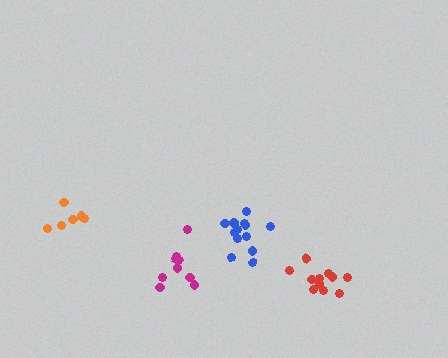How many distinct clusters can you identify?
There are 4 distinct clusters.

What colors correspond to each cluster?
The clusters are colored: blue, red, orange, magenta.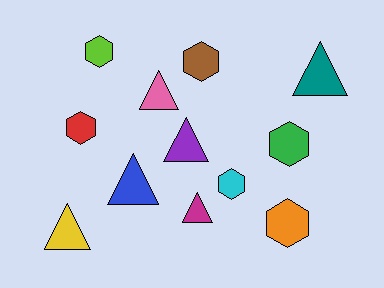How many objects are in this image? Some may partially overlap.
There are 12 objects.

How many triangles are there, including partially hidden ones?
There are 6 triangles.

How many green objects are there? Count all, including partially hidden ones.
There is 1 green object.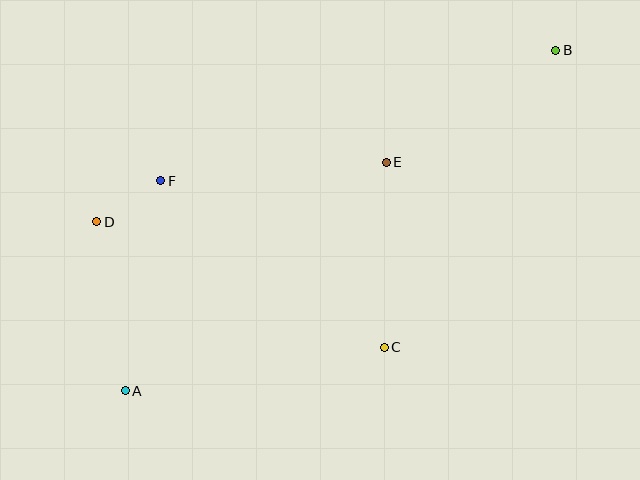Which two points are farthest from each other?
Points A and B are farthest from each other.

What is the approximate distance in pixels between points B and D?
The distance between B and D is approximately 490 pixels.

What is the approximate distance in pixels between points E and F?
The distance between E and F is approximately 226 pixels.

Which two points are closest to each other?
Points D and F are closest to each other.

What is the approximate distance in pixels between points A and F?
The distance between A and F is approximately 214 pixels.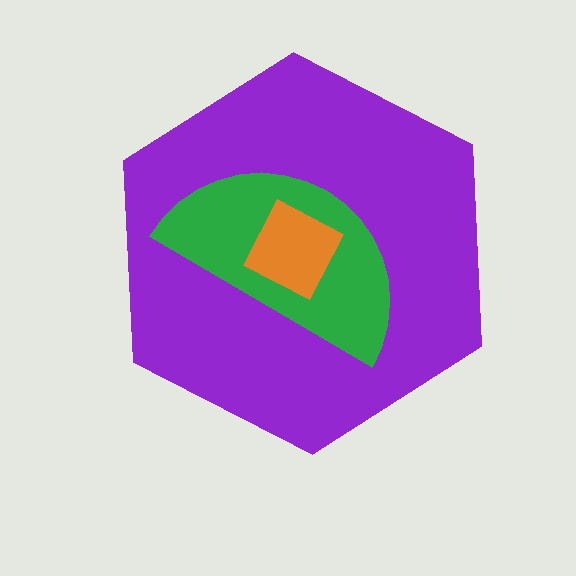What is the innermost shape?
The orange diamond.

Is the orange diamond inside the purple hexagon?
Yes.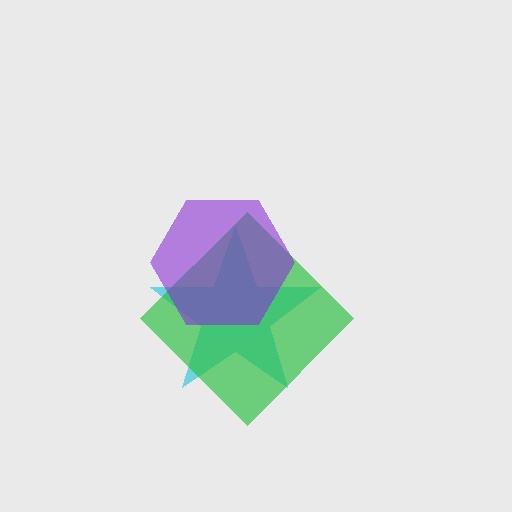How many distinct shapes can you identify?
There are 3 distinct shapes: a cyan star, a green diamond, a purple hexagon.